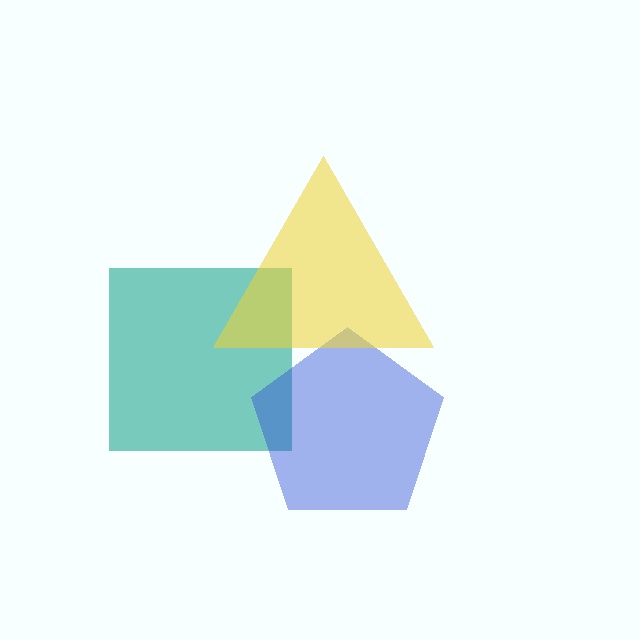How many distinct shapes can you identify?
There are 3 distinct shapes: a teal square, a blue pentagon, a yellow triangle.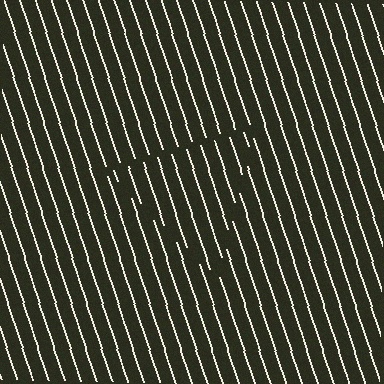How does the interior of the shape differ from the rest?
The interior of the shape contains the same grating, shifted by half a period — the contour is defined by the phase discontinuity where line-ends from the inner and outer gratings abut.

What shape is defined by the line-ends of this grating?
An illusory triangle. The interior of the shape contains the same grating, shifted by half a period — the contour is defined by the phase discontinuity where line-ends from the inner and outer gratings abut.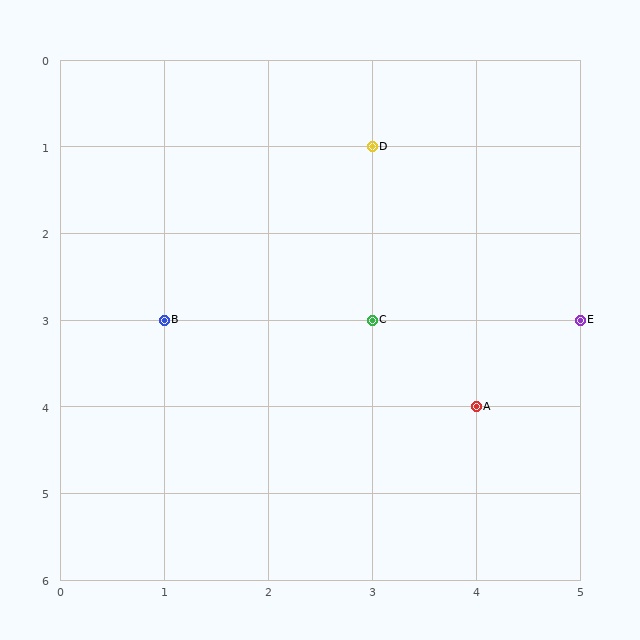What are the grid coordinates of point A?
Point A is at grid coordinates (4, 4).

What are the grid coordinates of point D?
Point D is at grid coordinates (3, 1).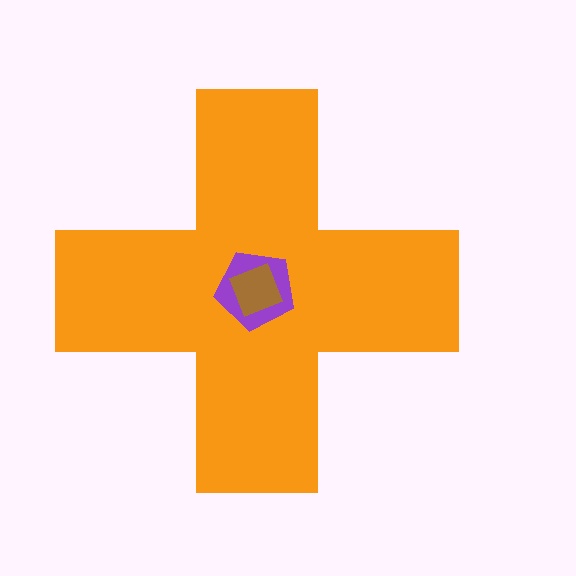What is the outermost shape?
The orange cross.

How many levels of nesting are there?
3.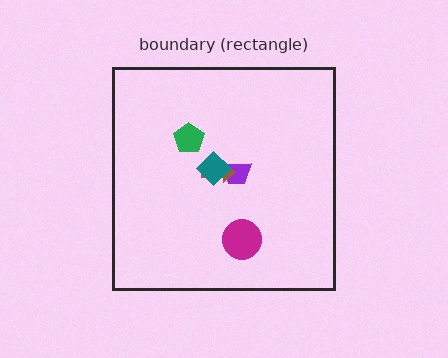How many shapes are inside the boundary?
5 inside, 0 outside.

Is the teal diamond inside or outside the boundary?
Inside.